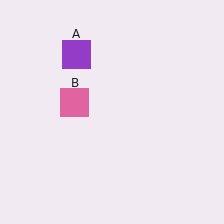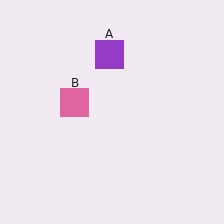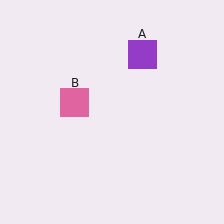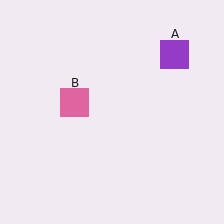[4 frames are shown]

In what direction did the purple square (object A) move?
The purple square (object A) moved right.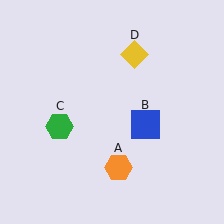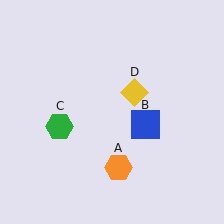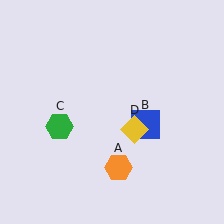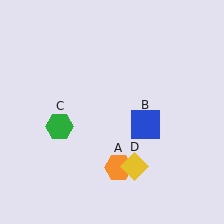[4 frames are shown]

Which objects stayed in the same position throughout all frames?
Orange hexagon (object A) and blue square (object B) and green hexagon (object C) remained stationary.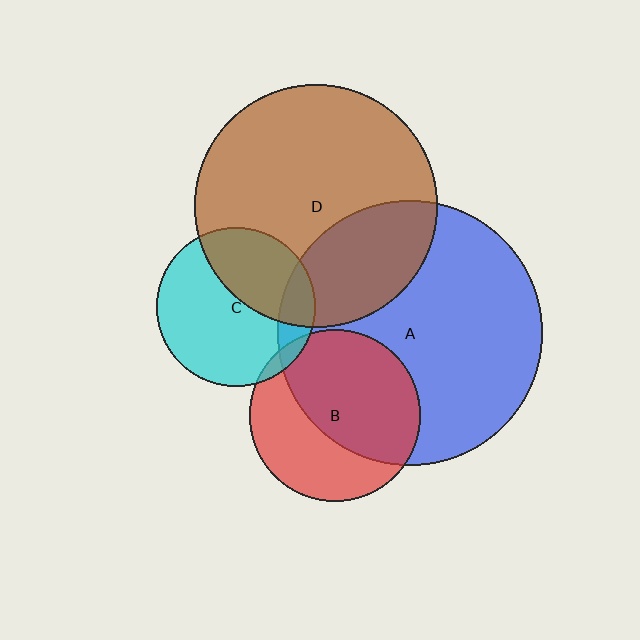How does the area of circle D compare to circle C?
Approximately 2.3 times.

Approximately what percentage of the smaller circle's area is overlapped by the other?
Approximately 35%.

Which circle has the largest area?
Circle A (blue).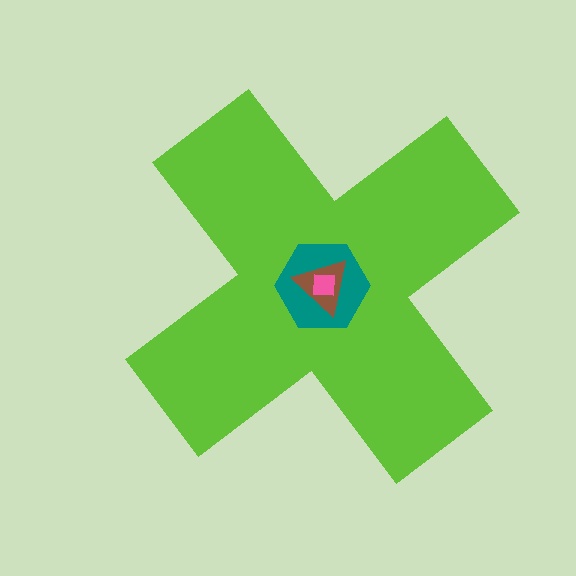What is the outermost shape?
The lime cross.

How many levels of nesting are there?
4.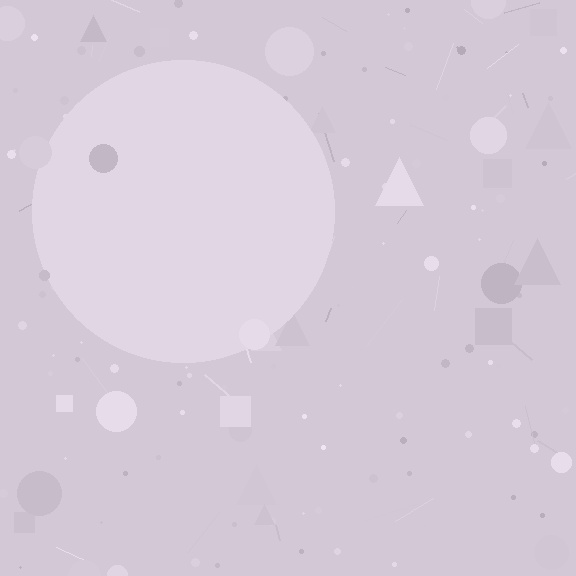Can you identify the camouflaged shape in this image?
The camouflaged shape is a circle.